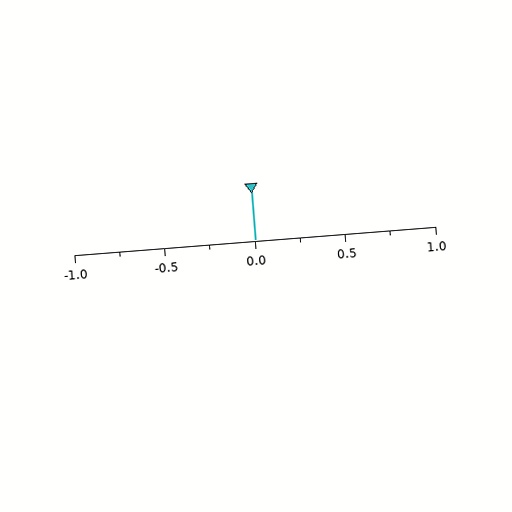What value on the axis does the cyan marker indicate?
The marker indicates approximately 0.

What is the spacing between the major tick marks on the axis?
The major ticks are spaced 0.5 apart.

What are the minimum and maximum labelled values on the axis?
The axis runs from -1.0 to 1.0.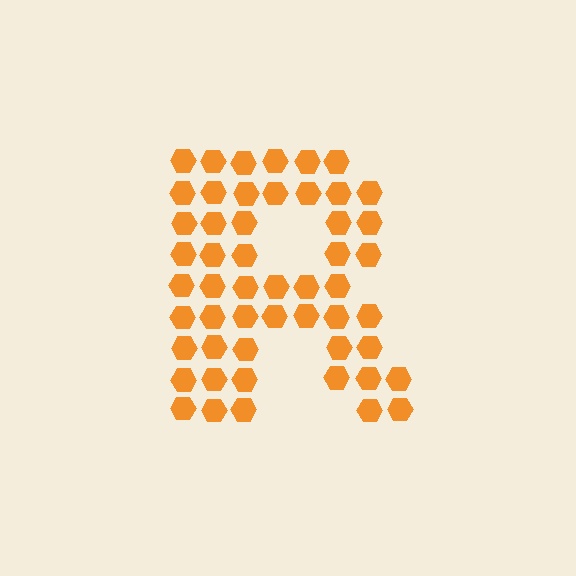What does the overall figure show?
The overall figure shows the letter R.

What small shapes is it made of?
It is made of small hexagons.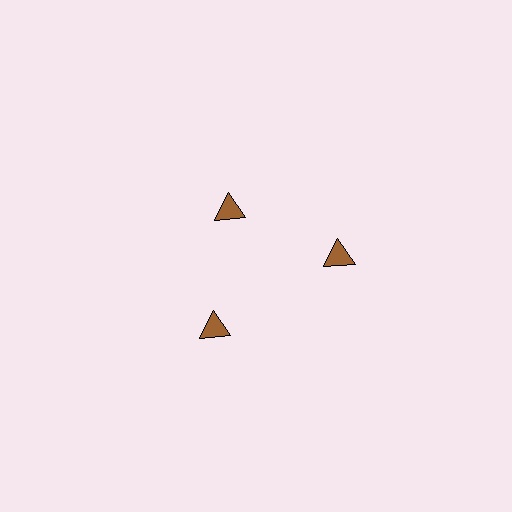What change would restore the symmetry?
The symmetry would be restored by moving it outward, back onto the ring so that all 3 triangles sit at equal angles and equal distance from the center.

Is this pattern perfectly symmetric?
No. The 3 brown triangles are arranged in a ring, but one element near the 11 o'clock position is pulled inward toward the center, breaking the 3-fold rotational symmetry.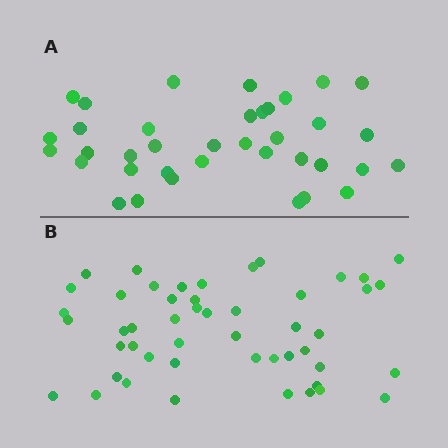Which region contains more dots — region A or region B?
Region B (the bottom region) has more dots.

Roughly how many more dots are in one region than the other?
Region B has roughly 12 or so more dots than region A.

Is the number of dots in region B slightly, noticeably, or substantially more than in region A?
Region B has noticeably more, but not dramatically so. The ratio is roughly 1.3 to 1.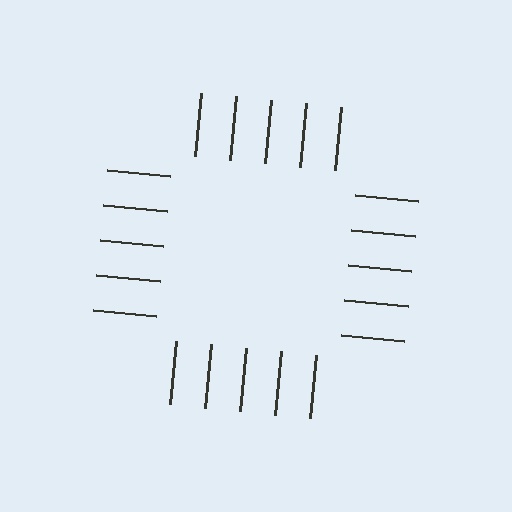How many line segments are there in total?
20 — 5 along each of the 4 edges.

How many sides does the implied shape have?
4 sides — the line-ends trace a square.